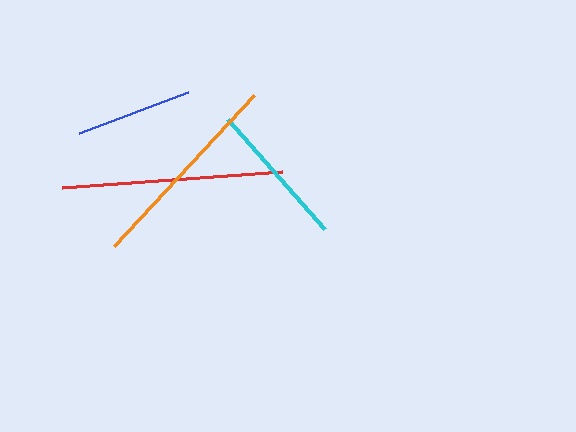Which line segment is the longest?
The red line is the longest at approximately 220 pixels.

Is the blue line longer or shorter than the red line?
The red line is longer than the blue line.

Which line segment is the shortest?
The blue line is the shortest at approximately 117 pixels.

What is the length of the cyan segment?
The cyan segment is approximately 147 pixels long.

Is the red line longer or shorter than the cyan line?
The red line is longer than the cyan line.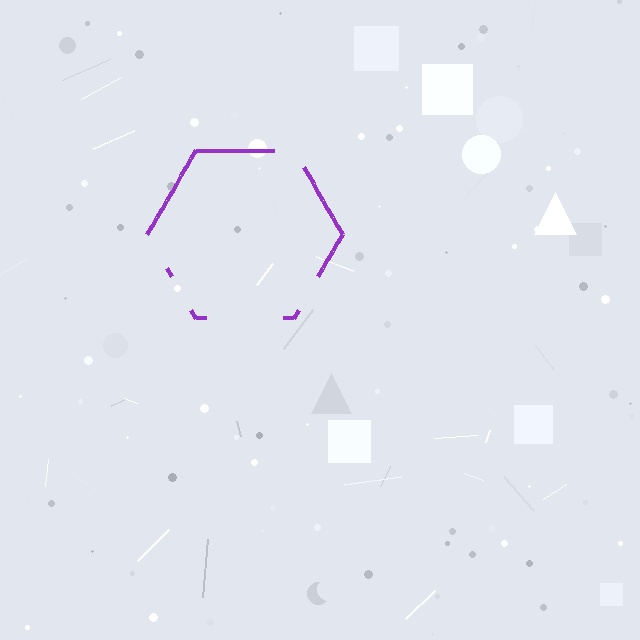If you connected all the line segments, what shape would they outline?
They would outline a hexagon.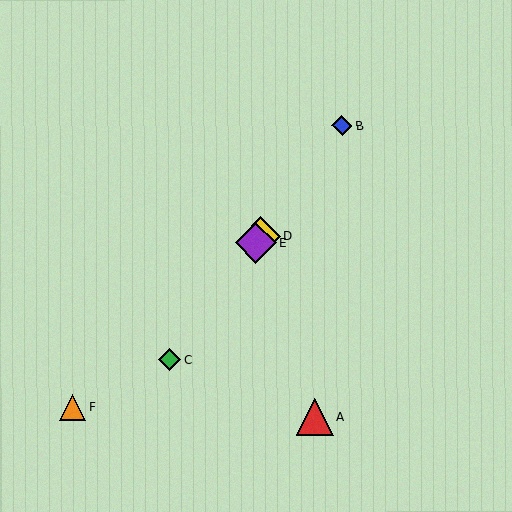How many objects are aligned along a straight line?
4 objects (B, C, D, E) are aligned along a straight line.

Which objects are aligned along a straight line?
Objects B, C, D, E are aligned along a straight line.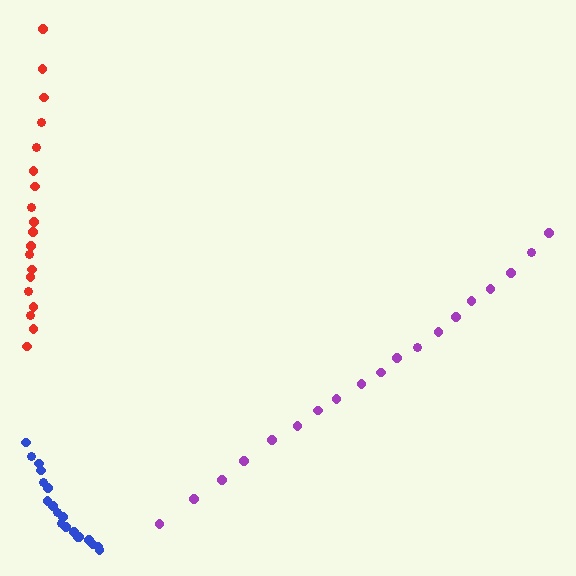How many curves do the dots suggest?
There are 3 distinct paths.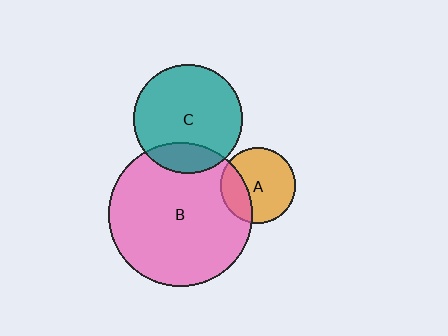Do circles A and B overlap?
Yes.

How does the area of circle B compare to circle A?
Approximately 3.6 times.